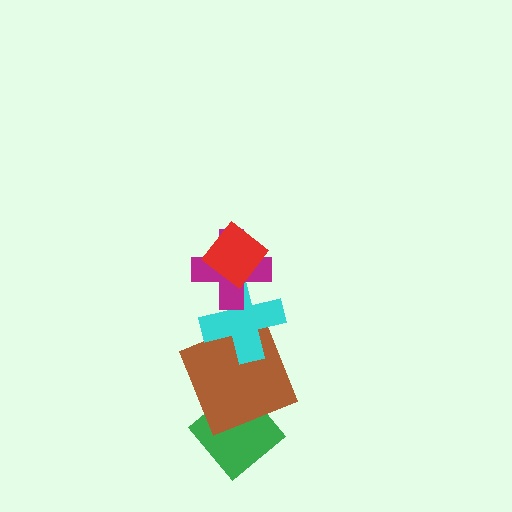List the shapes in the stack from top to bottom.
From top to bottom: the red diamond, the magenta cross, the cyan cross, the brown square, the green diamond.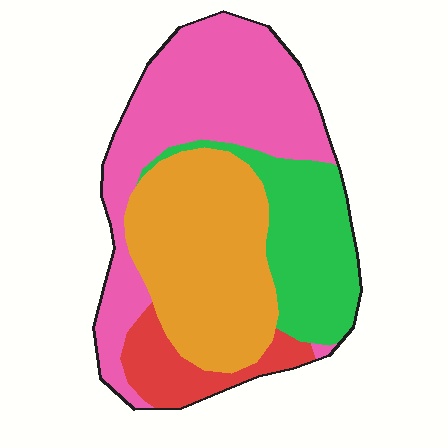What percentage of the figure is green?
Green takes up about one fifth (1/5) of the figure.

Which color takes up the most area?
Pink, at roughly 35%.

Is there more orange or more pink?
Pink.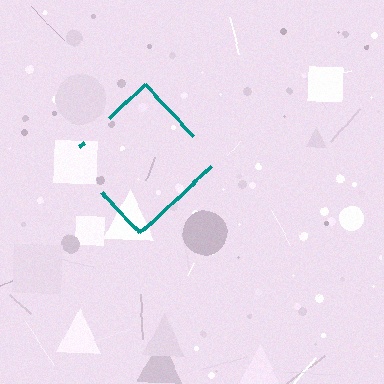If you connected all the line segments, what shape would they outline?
They would outline a diamond.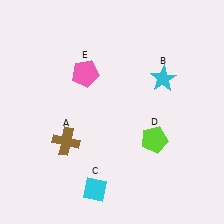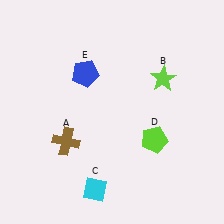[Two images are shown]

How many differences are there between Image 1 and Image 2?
There are 2 differences between the two images.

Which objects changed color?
B changed from cyan to lime. E changed from pink to blue.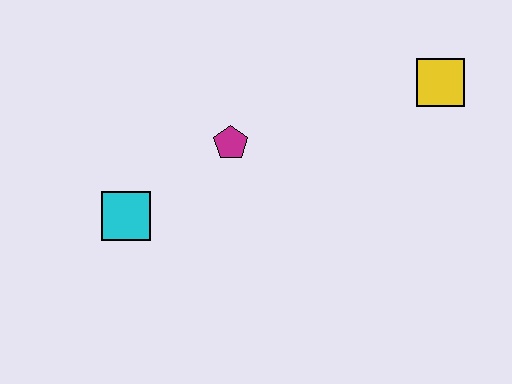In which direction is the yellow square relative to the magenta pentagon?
The yellow square is to the right of the magenta pentagon.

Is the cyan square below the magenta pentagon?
Yes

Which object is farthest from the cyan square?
The yellow square is farthest from the cyan square.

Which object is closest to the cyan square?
The magenta pentagon is closest to the cyan square.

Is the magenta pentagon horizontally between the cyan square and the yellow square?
Yes